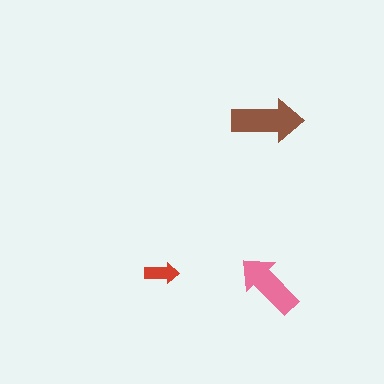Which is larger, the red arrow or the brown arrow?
The brown one.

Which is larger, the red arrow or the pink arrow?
The pink one.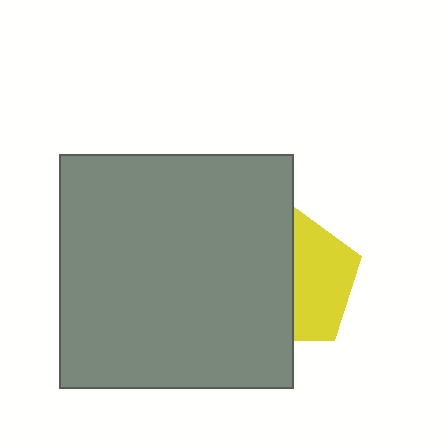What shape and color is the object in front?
The object in front is a gray square.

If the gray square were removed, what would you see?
You would see the complete yellow pentagon.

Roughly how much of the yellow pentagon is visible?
About half of it is visible (roughly 47%).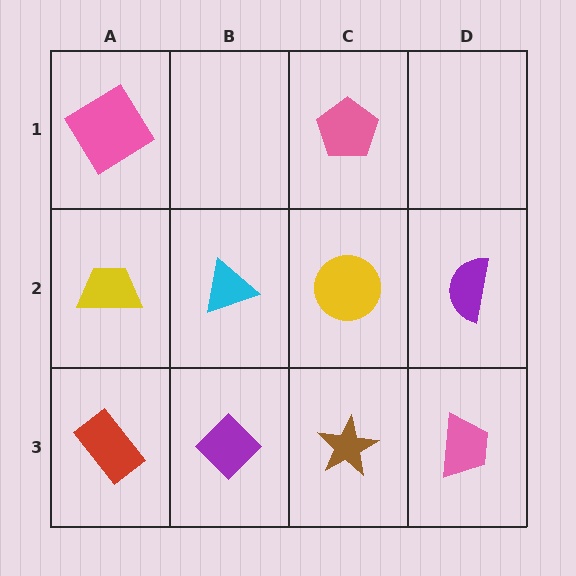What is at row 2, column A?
A yellow trapezoid.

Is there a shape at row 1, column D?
No, that cell is empty.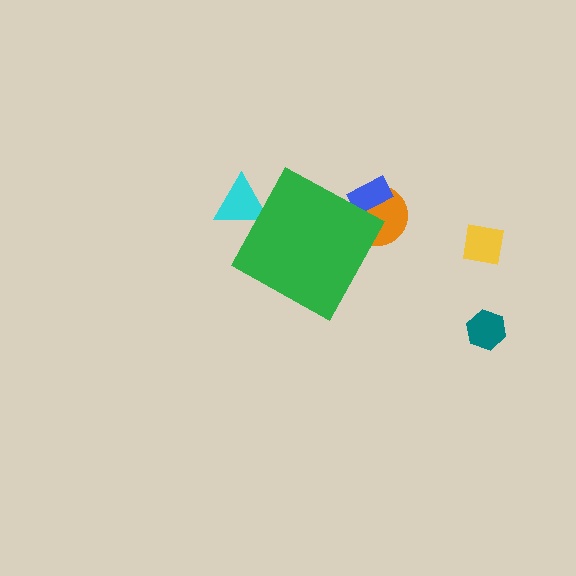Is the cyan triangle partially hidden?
Yes, the cyan triangle is partially hidden behind the green diamond.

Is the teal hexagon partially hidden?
No, the teal hexagon is fully visible.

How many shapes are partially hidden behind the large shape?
3 shapes are partially hidden.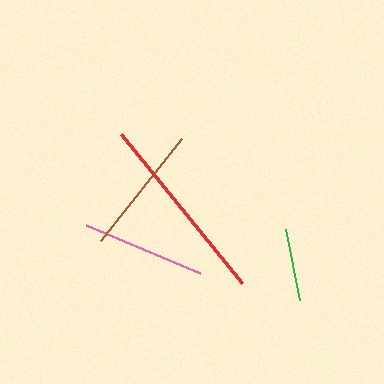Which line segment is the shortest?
The green line is the shortest at approximately 72 pixels.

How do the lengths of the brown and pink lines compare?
The brown and pink lines are approximately the same length.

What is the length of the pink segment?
The pink segment is approximately 123 pixels long.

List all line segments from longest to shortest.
From longest to shortest: red, brown, pink, green.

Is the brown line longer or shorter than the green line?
The brown line is longer than the green line.